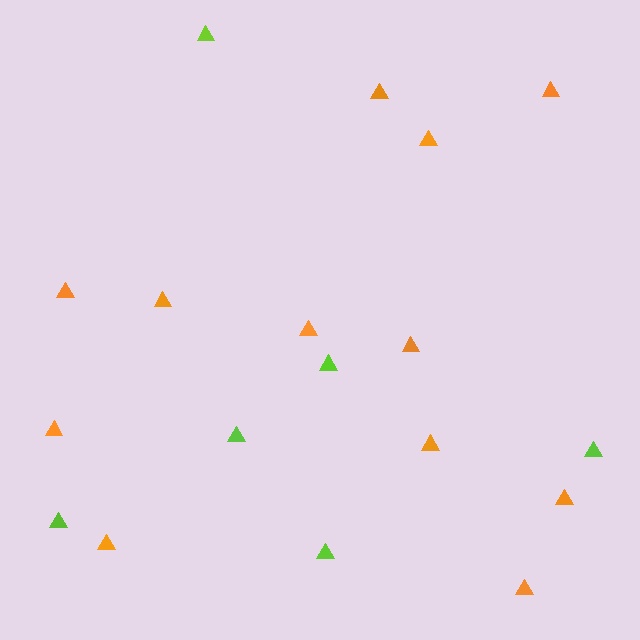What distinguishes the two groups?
There are 2 groups: one group of lime triangles (6) and one group of orange triangles (12).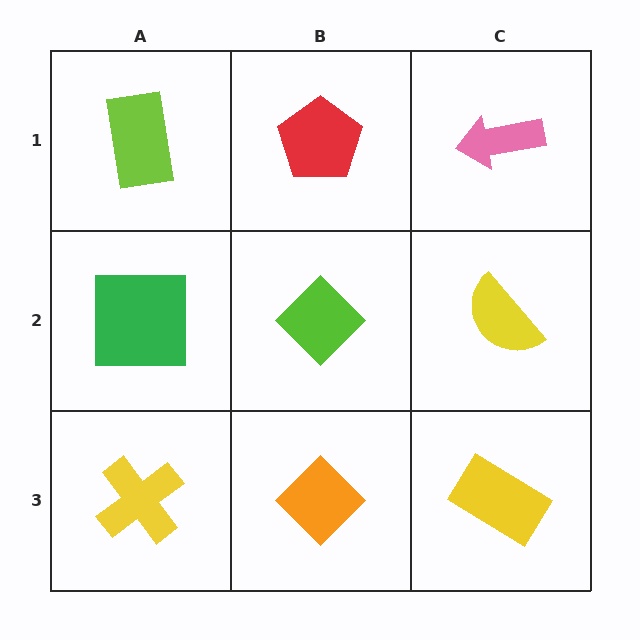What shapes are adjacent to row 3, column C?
A yellow semicircle (row 2, column C), an orange diamond (row 3, column B).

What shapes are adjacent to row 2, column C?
A pink arrow (row 1, column C), a yellow rectangle (row 3, column C), a lime diamond (row 2, column B).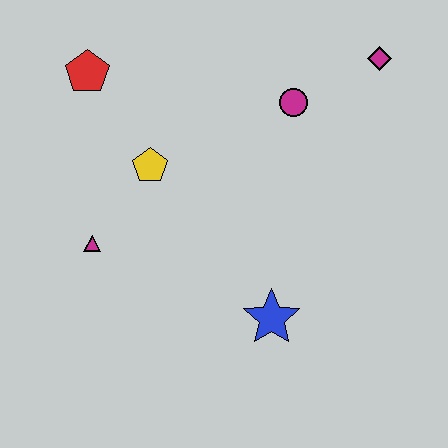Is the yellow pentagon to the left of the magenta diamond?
Yes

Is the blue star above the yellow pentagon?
No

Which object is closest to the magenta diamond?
The magenta circle is closest to the magenta diamond.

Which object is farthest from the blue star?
The red pentagon is farthest from the blue star.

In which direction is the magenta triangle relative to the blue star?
The magenta triangle is to the left of the blue star.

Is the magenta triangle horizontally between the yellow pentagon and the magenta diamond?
No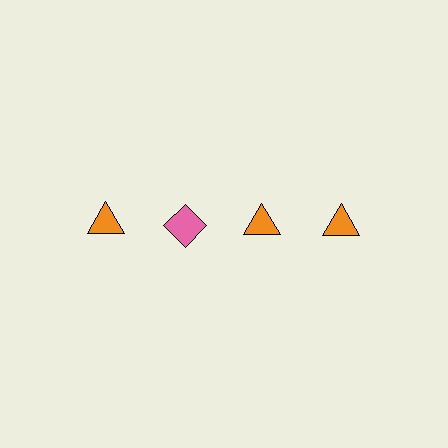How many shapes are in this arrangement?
There are 4 shapes arranged in a grid pattern.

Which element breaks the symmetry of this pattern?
The pink diamond in the top row, second from left column breaks the symmetry. All other shapes are orange triangles.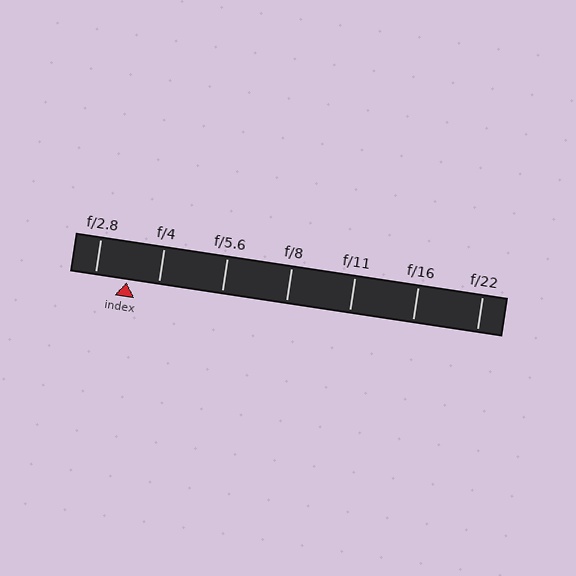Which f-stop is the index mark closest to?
The index mark is closest to f/2.8.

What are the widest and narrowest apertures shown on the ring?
The widest aperture shown is f/2.8 and the narrowest is f/22.